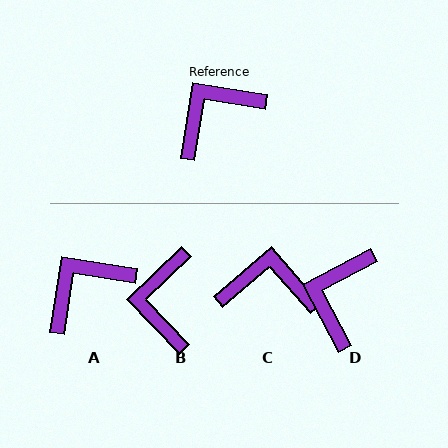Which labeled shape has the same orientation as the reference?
A.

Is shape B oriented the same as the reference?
No, it is off by about 53 degrees.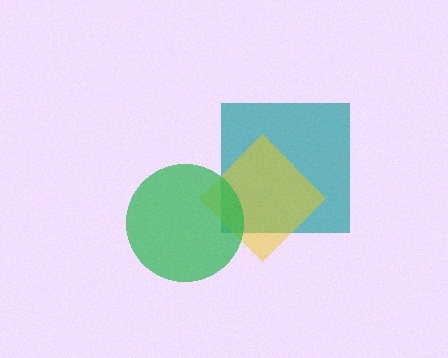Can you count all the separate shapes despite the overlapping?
Yes, there are 3 separate shapes.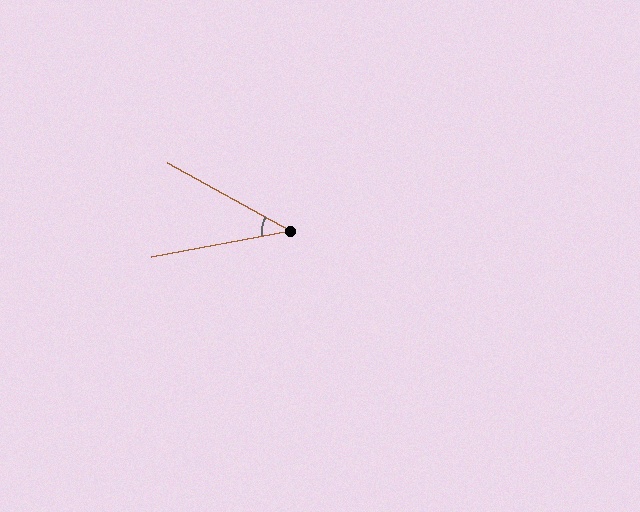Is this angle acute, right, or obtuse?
It is acute.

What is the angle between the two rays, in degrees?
Approximately 40 degrees.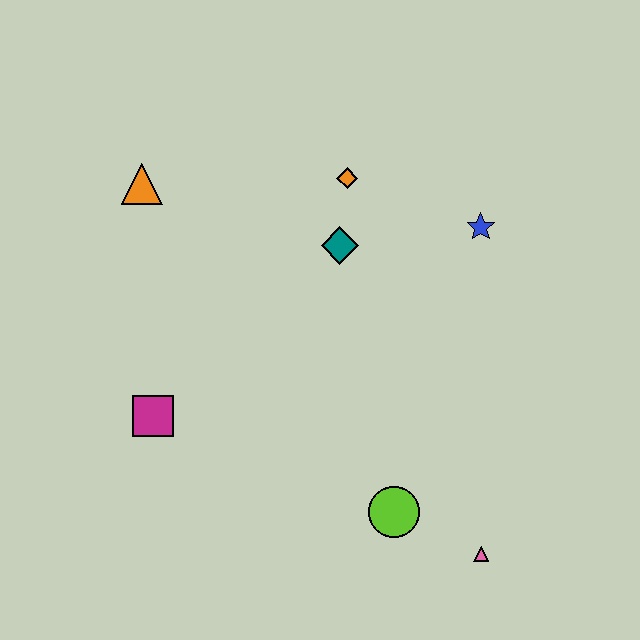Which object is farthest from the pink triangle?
The orange triangle is farthest from the pink triangle.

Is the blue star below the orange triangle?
Yes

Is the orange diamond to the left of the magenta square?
No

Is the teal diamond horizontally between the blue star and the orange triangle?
Yes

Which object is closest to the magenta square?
The orange triangle is closest to the magenta square.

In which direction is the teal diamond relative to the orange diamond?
The teal diamond is below the orange diamond.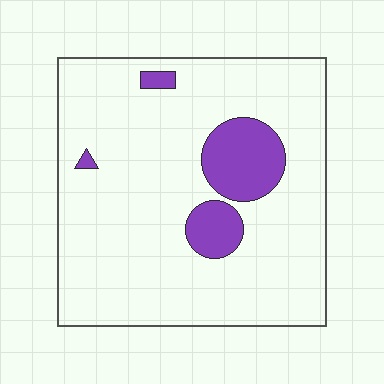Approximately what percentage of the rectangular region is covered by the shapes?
Approximately 15%.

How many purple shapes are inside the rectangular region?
4.